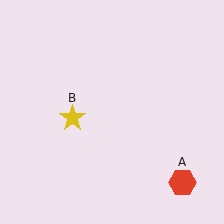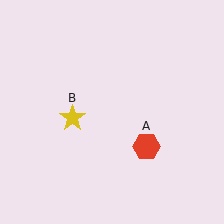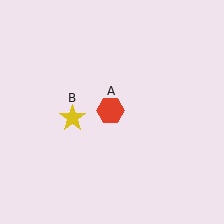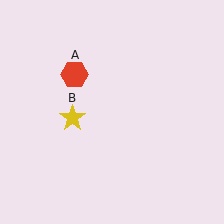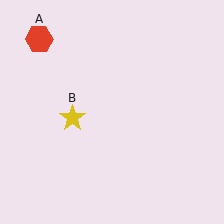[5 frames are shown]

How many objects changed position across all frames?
1 object changed position: red hexagon (object A).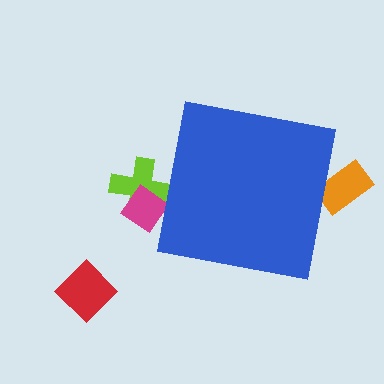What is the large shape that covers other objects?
A blue square.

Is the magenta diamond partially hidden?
Yes, the magenta diamond is partially hidden behind the blue square.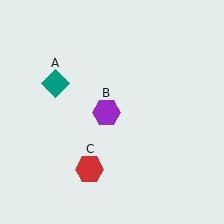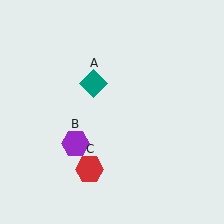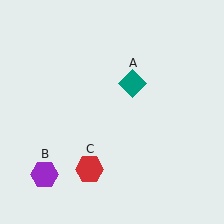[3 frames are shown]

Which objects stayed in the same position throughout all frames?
Red hexagon (object C) remained stationary.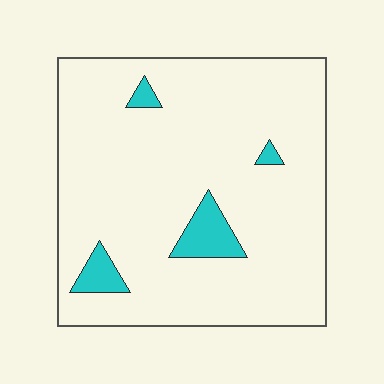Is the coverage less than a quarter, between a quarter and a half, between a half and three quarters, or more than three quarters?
Less than a quarter.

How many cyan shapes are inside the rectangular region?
4.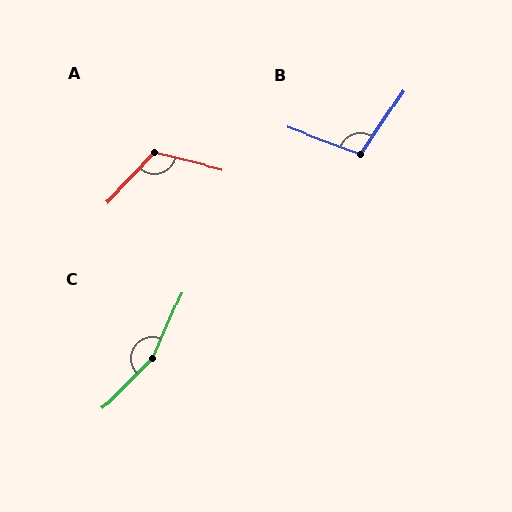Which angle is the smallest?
B, at approximately 104 degrees.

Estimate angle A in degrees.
Approximately 120 degrees.